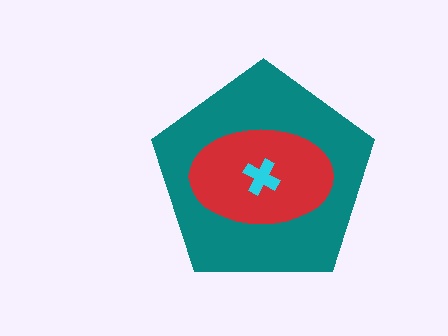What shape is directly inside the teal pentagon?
The red ellipse.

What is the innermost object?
The cyan cross.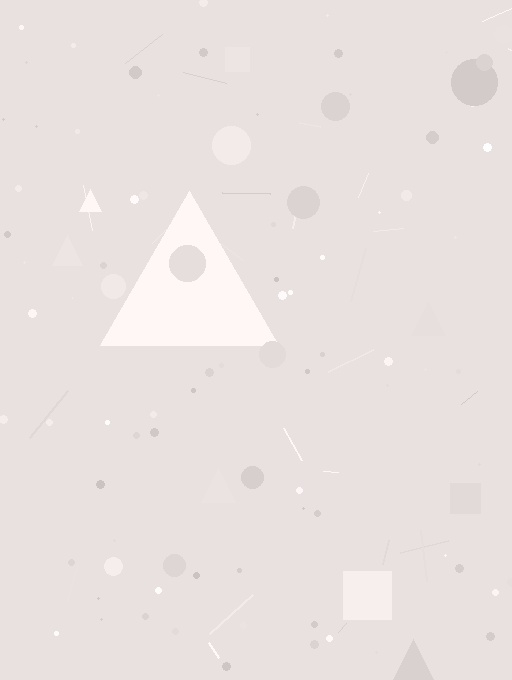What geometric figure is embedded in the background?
A triangle is embedded in the background.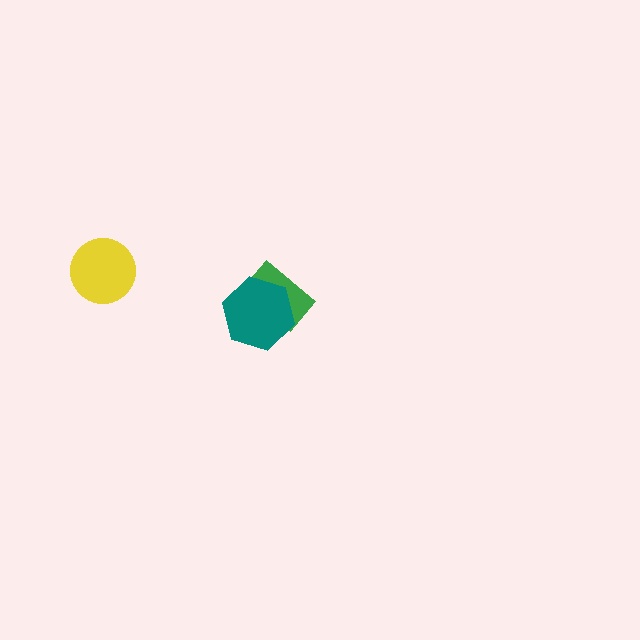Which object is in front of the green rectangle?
The teal hexagon is in front of the green rectangle.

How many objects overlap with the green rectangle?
1 object overlaps with the green rectangle.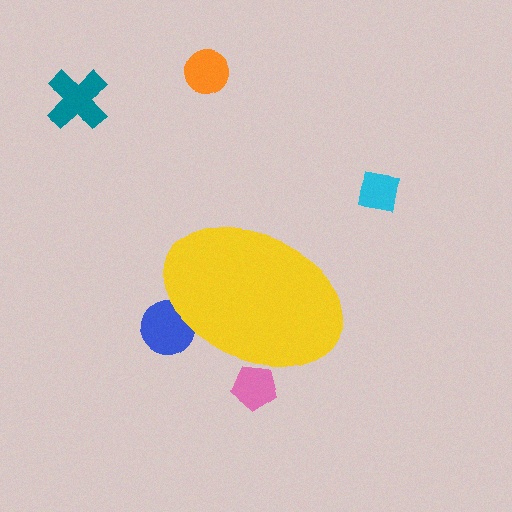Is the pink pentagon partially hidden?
Yes, the pink pentagon is partially hidden behind the yellow ellipse.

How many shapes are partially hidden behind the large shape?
2 shapes are partially hidden.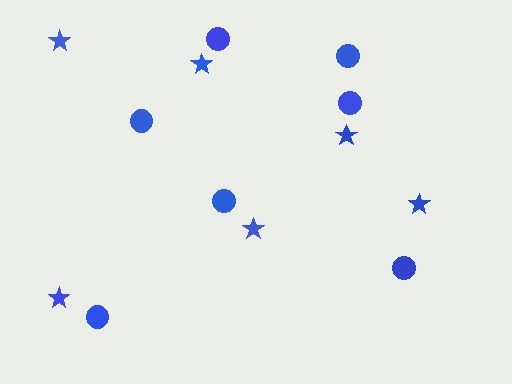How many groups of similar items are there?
There are 2 groups: one group of circles (7) and one group of stars (6).